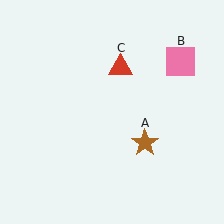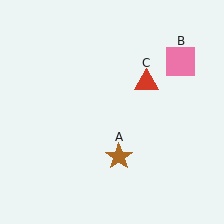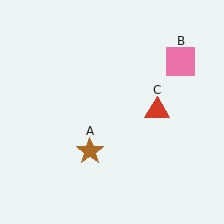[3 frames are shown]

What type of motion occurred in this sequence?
The brown star (object A), red triangle (object C) rotated clockwise around the center of the scene.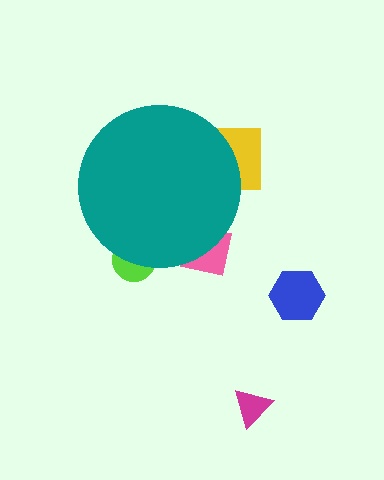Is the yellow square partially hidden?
Yes, the yellow square is partially hidden behind the teal circle.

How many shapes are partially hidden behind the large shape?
3 shapes are partially hidden.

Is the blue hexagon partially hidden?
No, the blue hexagon is fully visible.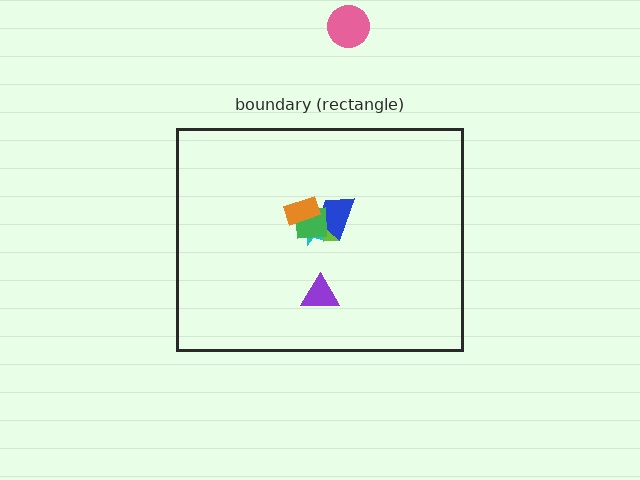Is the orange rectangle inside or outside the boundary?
Inside.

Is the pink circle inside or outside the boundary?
Outside.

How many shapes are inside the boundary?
6 inside, 1 outside.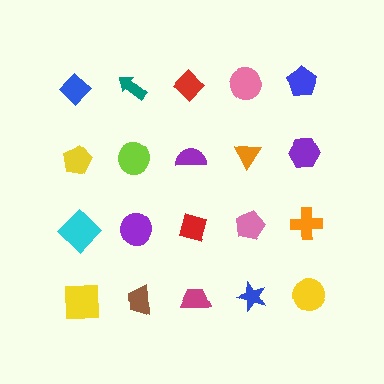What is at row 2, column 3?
A purple semicircle.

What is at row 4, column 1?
A yellow square.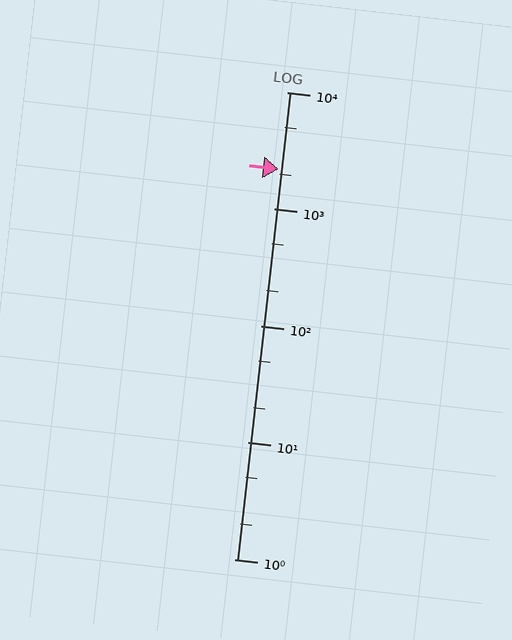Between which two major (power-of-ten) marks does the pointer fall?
The pointer is between 1000 and 10000.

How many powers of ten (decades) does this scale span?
The scale spans 4 decades, from 1 to 10000.